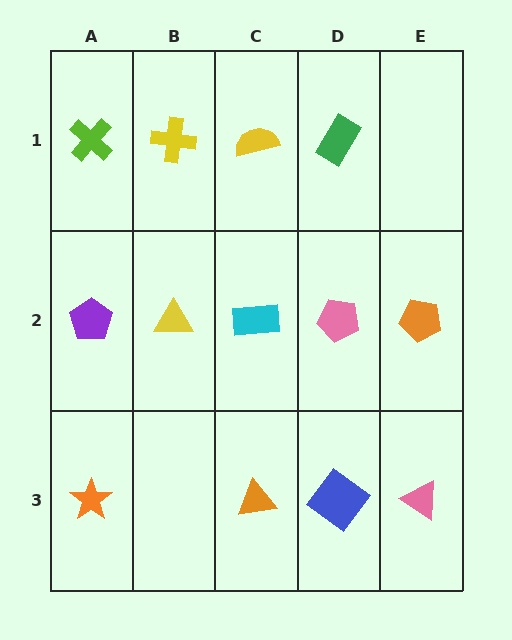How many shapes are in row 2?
5 shapes.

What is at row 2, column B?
A yellow triangle.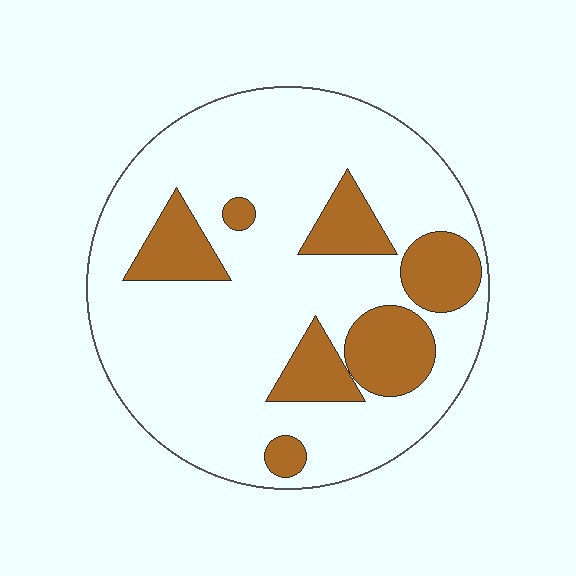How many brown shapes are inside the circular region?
7.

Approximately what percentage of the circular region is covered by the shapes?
Approximately 20%.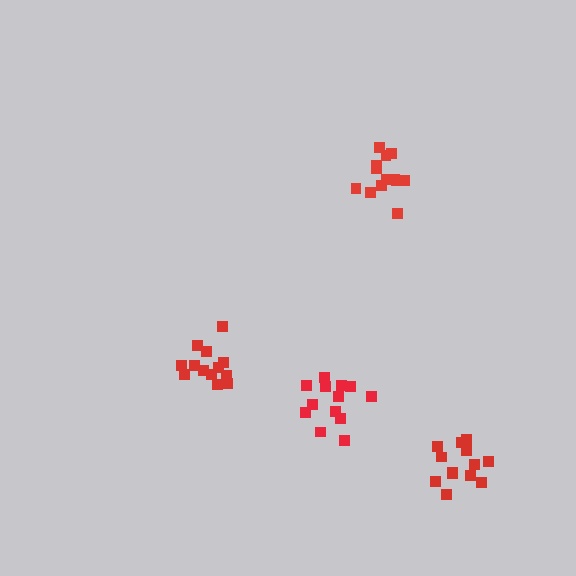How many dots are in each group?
Group 1: 13 dots, Group 2: 13 dots, Group 3: 13 dots, Group 4: 14 dots (53 total).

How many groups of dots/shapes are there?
There are 4 groups.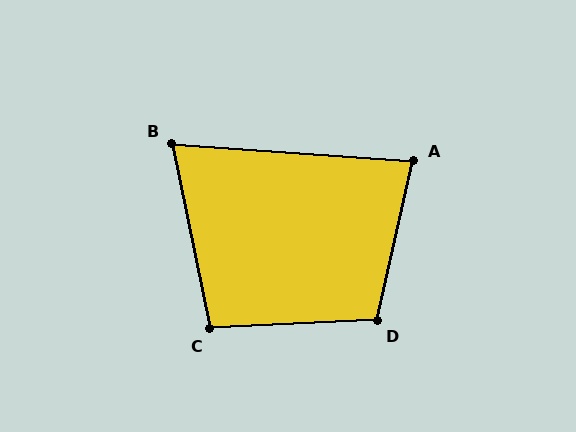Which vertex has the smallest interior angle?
B, at approximately 74 degrees.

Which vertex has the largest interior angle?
D, at approximately 106 degrees.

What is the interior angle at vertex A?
Approximately 81 degrees (acute).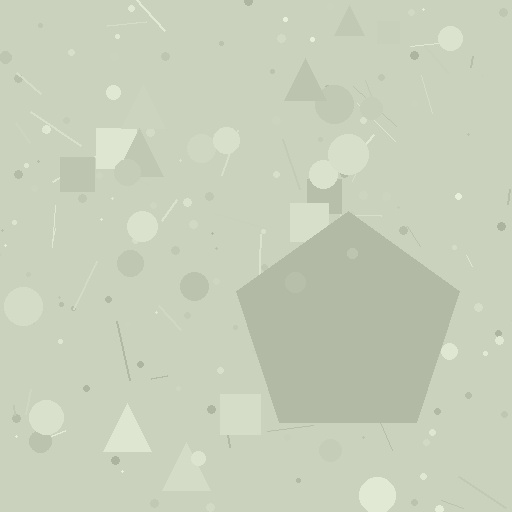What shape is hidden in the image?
A pentagon is hidden in the image.